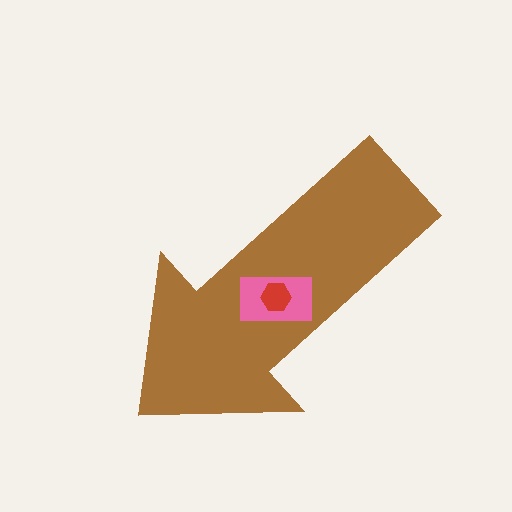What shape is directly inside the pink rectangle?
The red hexagon.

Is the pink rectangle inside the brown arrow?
Yes.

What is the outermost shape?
The brown arrow.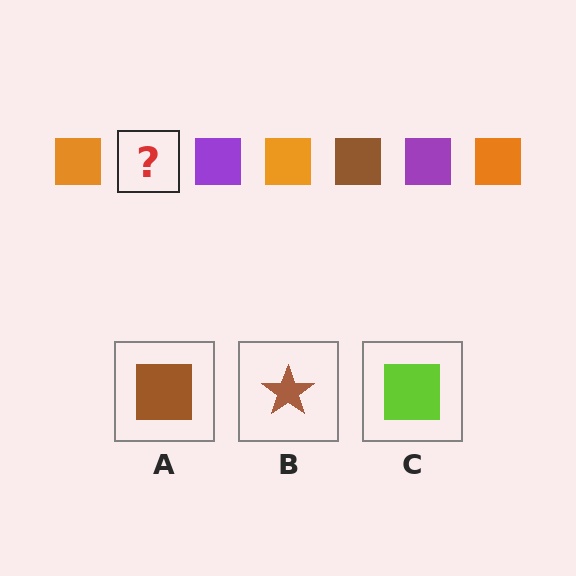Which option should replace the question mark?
Option A.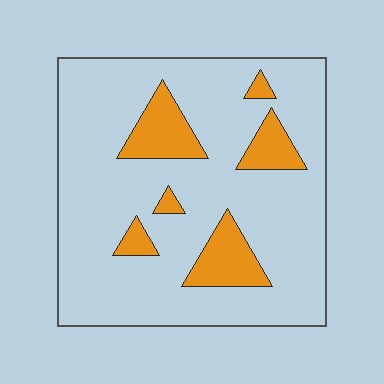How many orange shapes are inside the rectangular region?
6.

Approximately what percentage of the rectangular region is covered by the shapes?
Approximately 15%.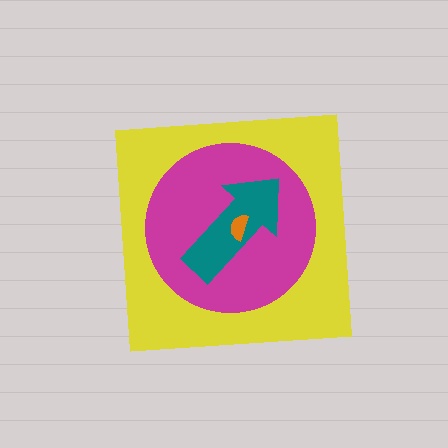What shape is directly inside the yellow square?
The magenta circle.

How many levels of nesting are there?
4.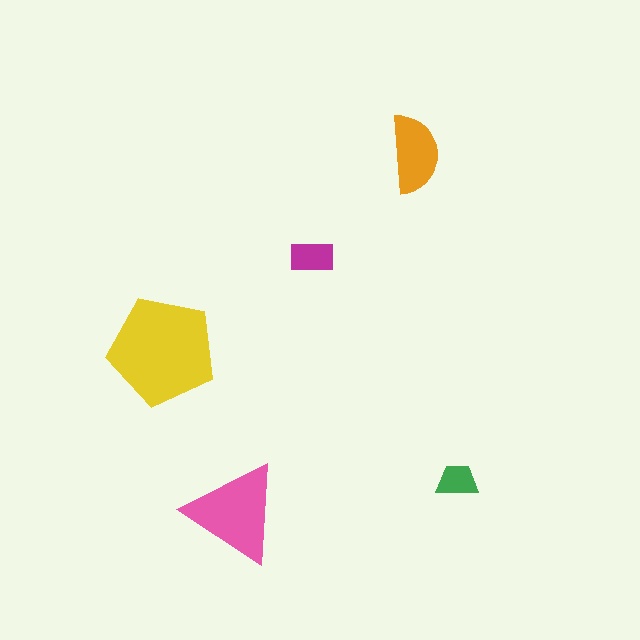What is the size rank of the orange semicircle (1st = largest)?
3rd.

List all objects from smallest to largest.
The green trapezoid, the magenta rectangle, the orange semicircle, the pink triangle, the yellow pentagon.